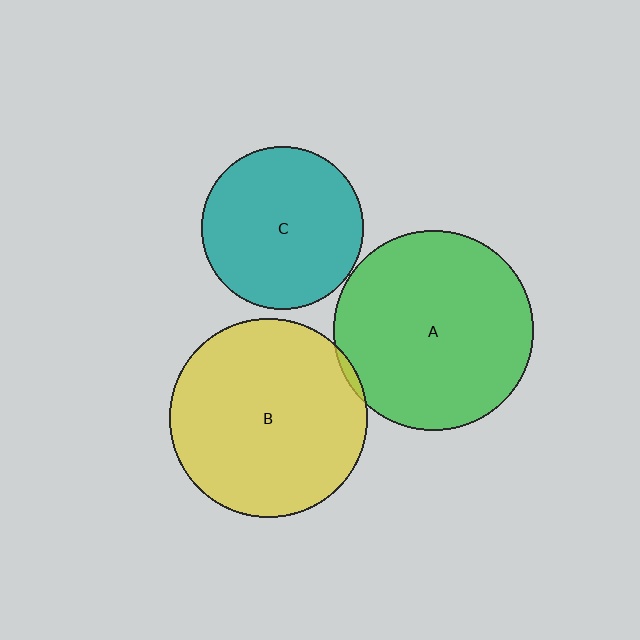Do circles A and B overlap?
Yes.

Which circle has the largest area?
Circle A (green).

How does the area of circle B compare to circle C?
Approximately 1.5 times.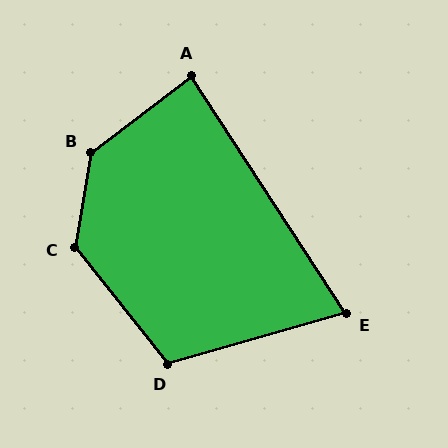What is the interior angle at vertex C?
Approximately 132 degrees (obtuse).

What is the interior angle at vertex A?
Approximately 86 degrees (approximately right).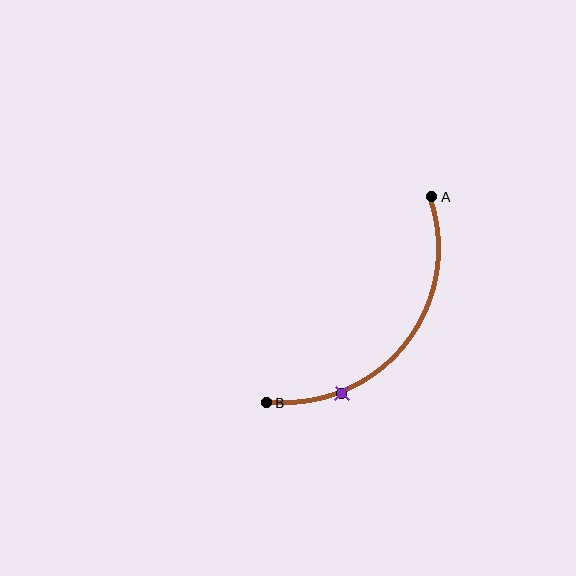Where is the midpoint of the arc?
The arc midpoint is the point on the curve farthest from the straight line joining A and B. It sits below and to the right of that line.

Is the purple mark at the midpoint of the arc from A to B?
No. The purple mark lies on the arc but is closer to endpoint B. The arc midpoint would be at the point on the curve equidistant along the arc from both A and B.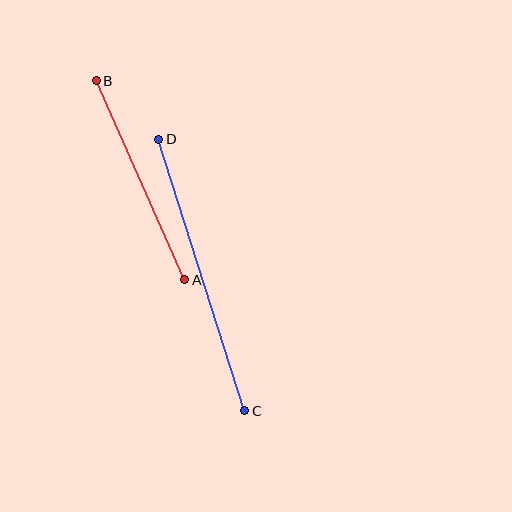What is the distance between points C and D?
The distance is approximately 285 pixels.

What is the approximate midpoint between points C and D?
The midpoint is at approximately (202, 275) pixels.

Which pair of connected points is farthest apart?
Points C and D are farthest apart.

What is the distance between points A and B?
The distance is approximately 218 pixels.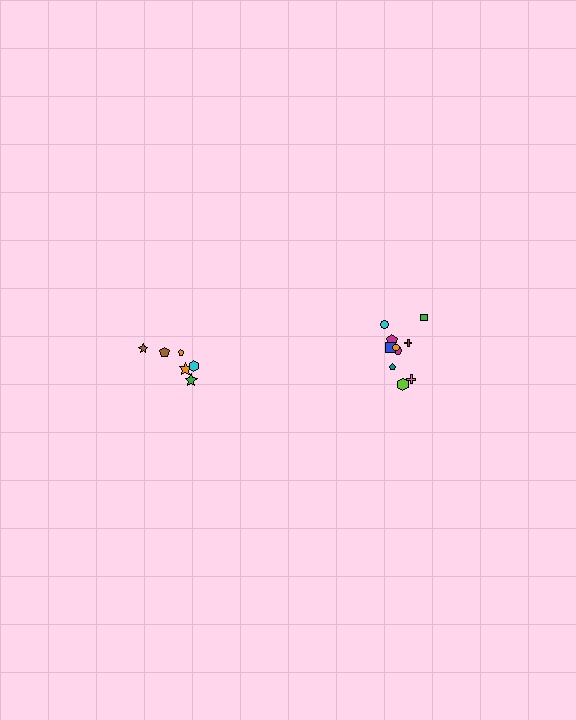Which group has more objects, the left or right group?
The right group.